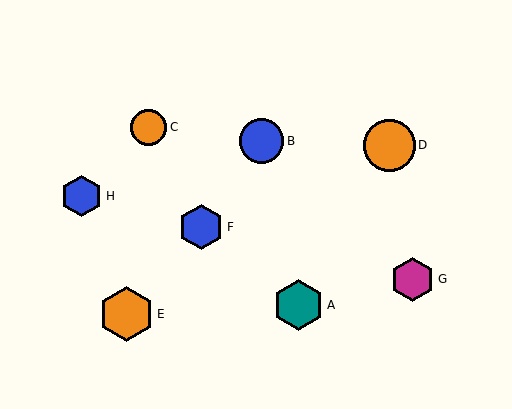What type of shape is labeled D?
Shape D is an orange circle.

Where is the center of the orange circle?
The center of the orange circle is at (149, 127).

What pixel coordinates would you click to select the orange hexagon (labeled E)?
Click at (126, 314) to select the orange hexagon E.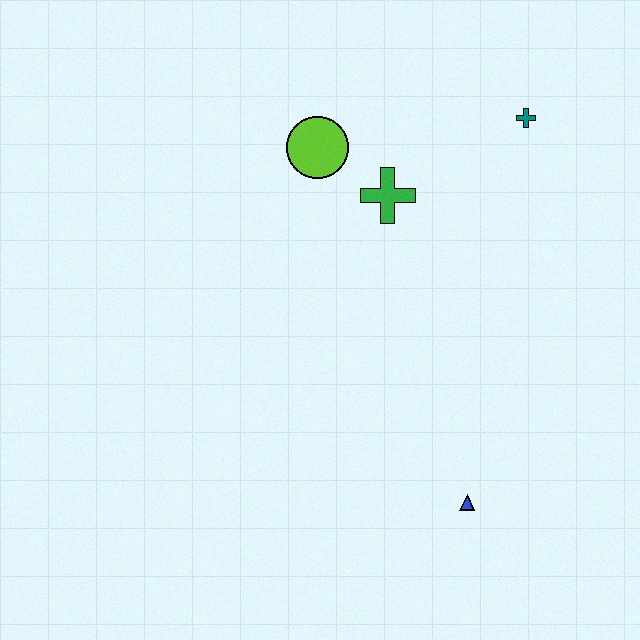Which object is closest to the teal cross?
The green cross is closest to the teal cross.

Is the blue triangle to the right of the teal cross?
No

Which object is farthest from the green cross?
The blue triangle is farthest from the green cross.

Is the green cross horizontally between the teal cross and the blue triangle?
No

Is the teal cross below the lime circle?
No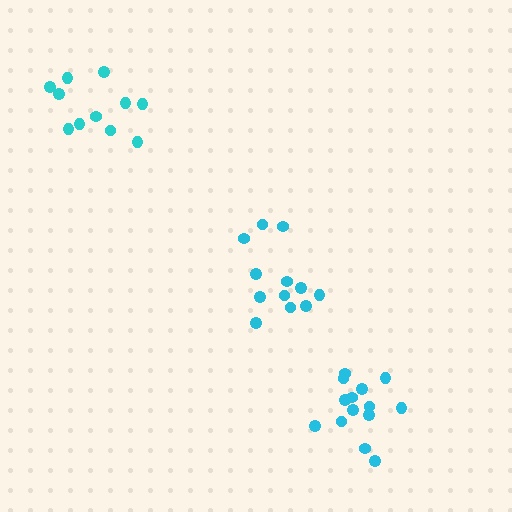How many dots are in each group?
Group 1: 11 dots, Group 2: 12 dots, Group 3: 14 dots (37 total).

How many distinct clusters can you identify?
There are 3 distinct clusters.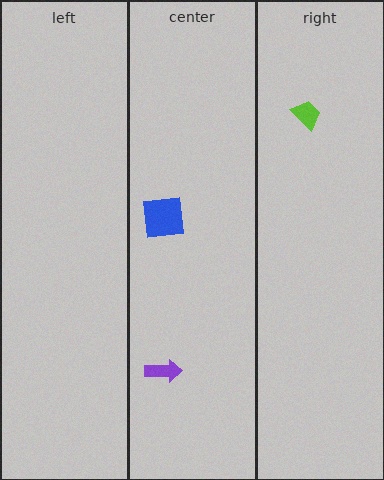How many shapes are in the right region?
1.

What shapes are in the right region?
The lime trapezoid.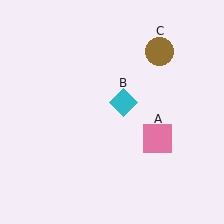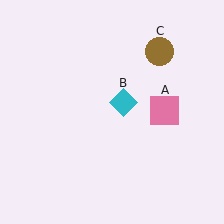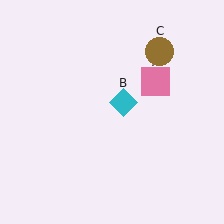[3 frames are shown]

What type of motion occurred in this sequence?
The pink square (object A) rotated counterclockwise around the center of the scene.